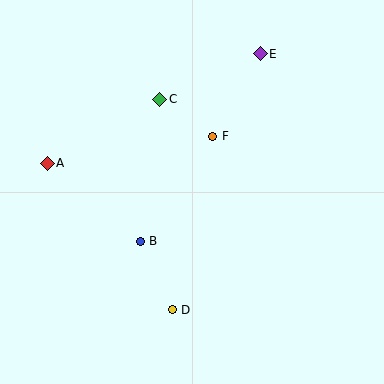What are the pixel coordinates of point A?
Point A is at (47, 163).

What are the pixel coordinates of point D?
Point D is at (172, 310).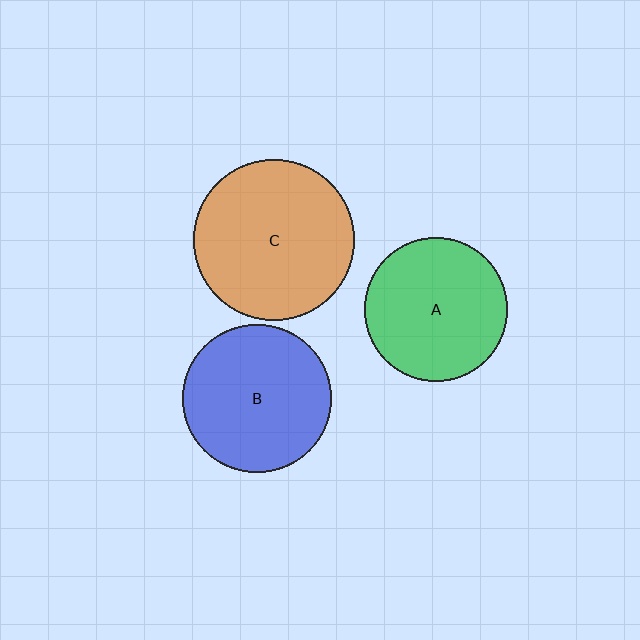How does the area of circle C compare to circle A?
Approximately 1.2 times.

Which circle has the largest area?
Circle C (orange).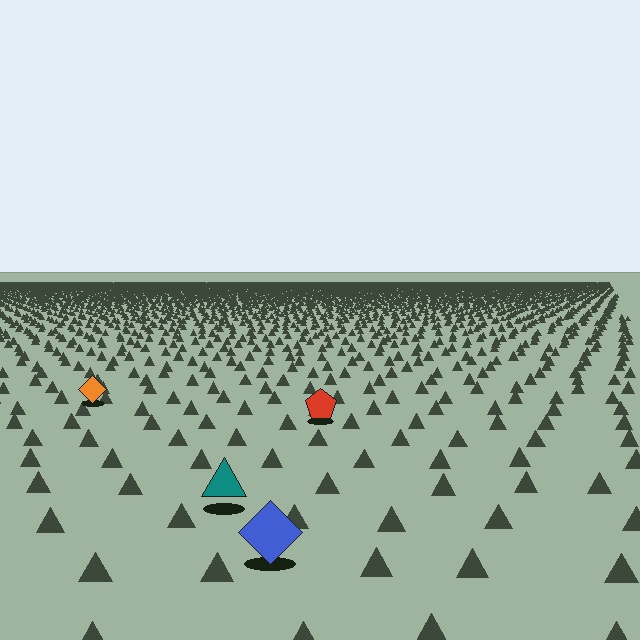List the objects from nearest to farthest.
From nearest to farthest: the blue diamond, the teal triangle, the red pentagon, the orange diamond.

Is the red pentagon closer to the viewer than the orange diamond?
Yes. The red pentagon is closer — you can tell from the texture gradient: the ground texture is coarser near it.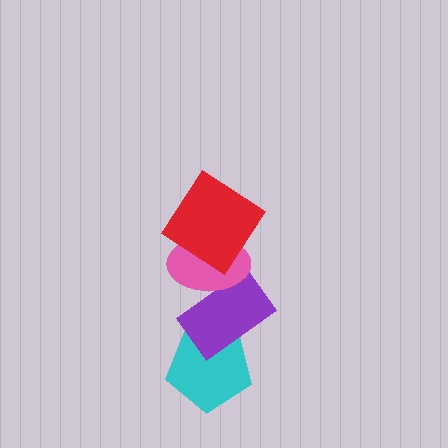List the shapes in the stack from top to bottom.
From top to bottom: the red diamond, the pink ellipse, the purple rectangle, the cyan pentagon.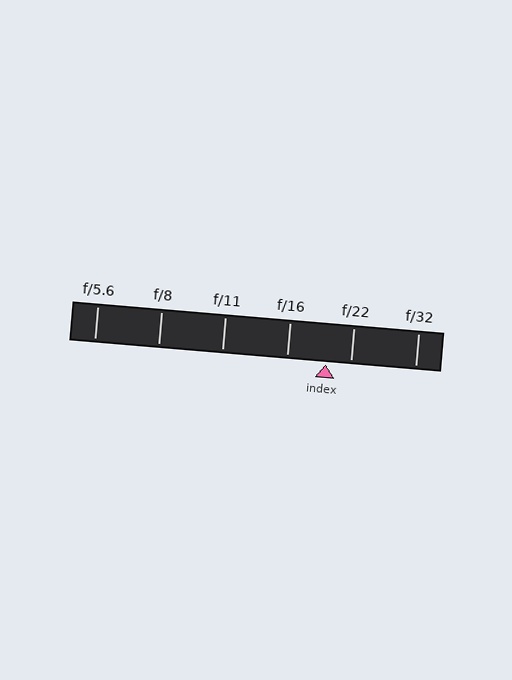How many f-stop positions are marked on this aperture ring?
There are 6 f-stop positions marked.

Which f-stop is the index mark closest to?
The index mark is closest to f/22.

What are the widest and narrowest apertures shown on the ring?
The widest aperture shown is f/5.6 and the narrowest is f/32.